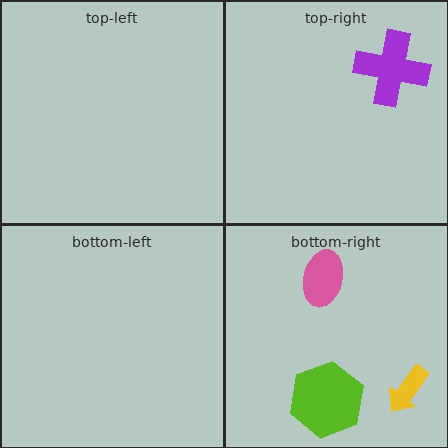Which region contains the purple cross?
The top-right region.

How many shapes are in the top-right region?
1.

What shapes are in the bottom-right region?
The lime hexagon, the pink ellipse, the yellow arrow.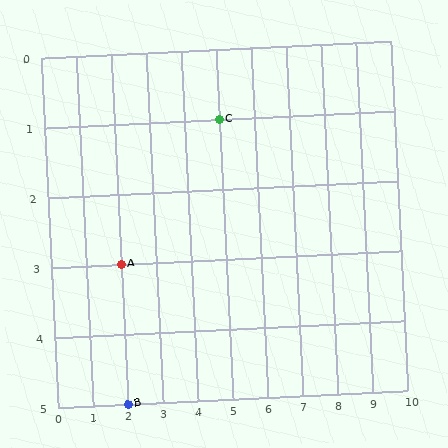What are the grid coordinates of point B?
Point B is at grid coordinates (2, 5).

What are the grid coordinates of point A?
Point A is at grid coordinates (2, 3).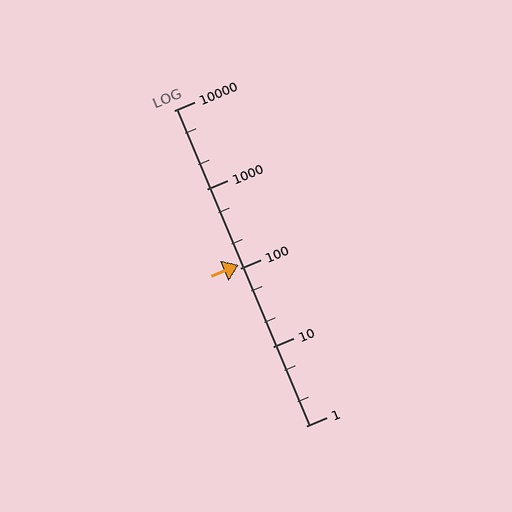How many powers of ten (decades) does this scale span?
The scale spans 4 decades, from 1 to 10000.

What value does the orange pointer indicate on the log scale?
The pointer indicates approximately 110.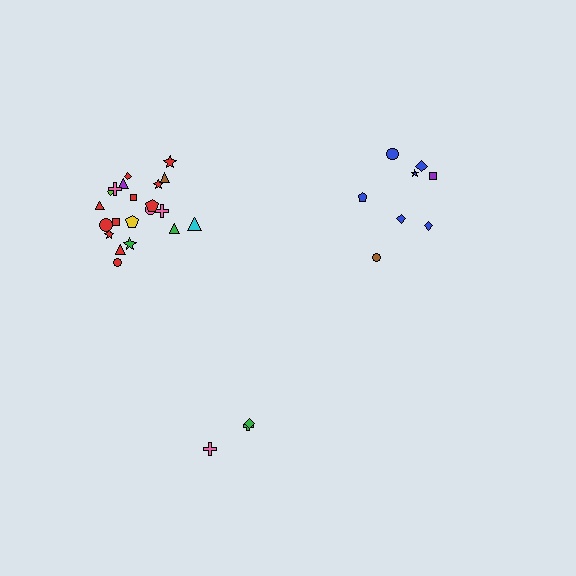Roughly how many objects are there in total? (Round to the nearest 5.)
Roughly 35 objects in total.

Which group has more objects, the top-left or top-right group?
The top-left group.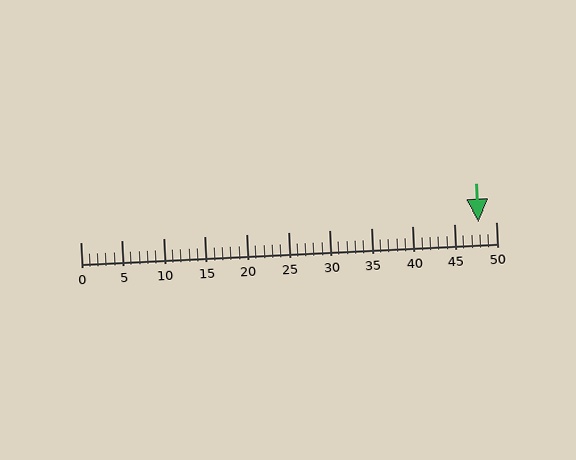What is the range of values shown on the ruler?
The ruler shows values from 0 to 50.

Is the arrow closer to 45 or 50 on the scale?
The arrow is closer to 50.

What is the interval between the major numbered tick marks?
The major tick marks are spaced 5 units apart.